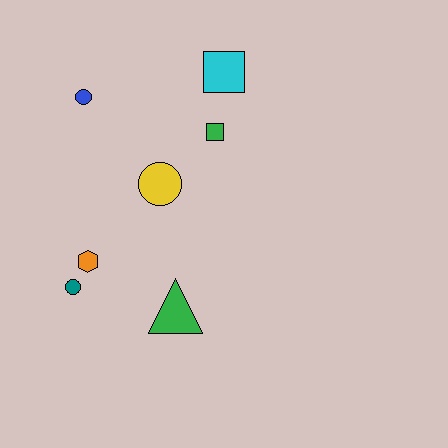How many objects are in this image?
There are 7 objects.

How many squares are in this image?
There are 2 squares.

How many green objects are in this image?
There are 2 green objects.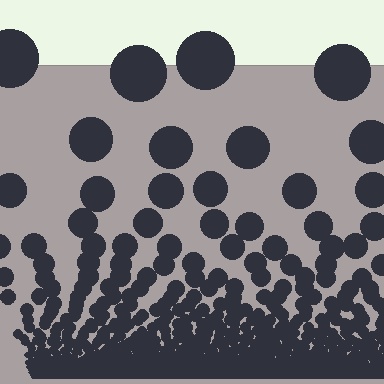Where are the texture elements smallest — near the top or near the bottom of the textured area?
Near the bottom.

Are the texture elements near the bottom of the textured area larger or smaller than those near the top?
Smaller. The gradient is inverted — elements near the bottom are smaller and denser.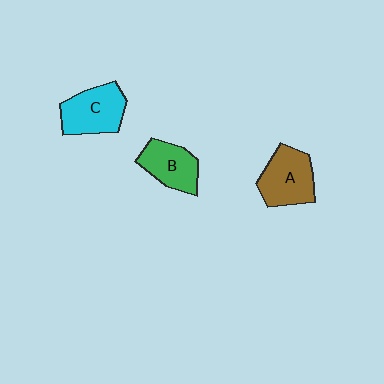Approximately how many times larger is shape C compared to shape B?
Approximately 1.2 times.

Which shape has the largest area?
Shape C (cyan).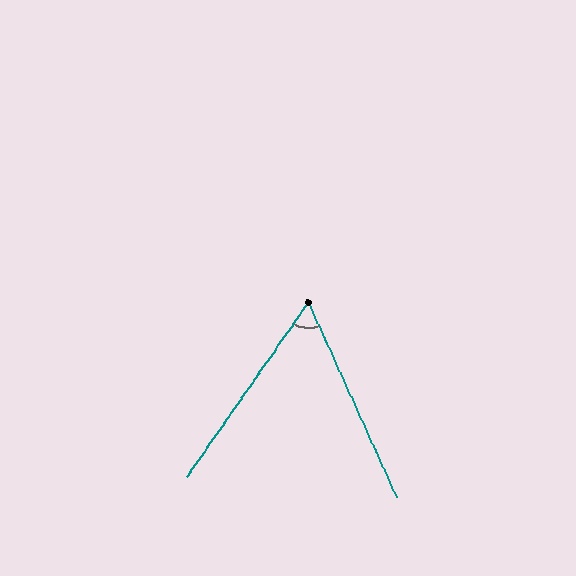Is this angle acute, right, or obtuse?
It is acute.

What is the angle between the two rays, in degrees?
Approximately 59 degrees.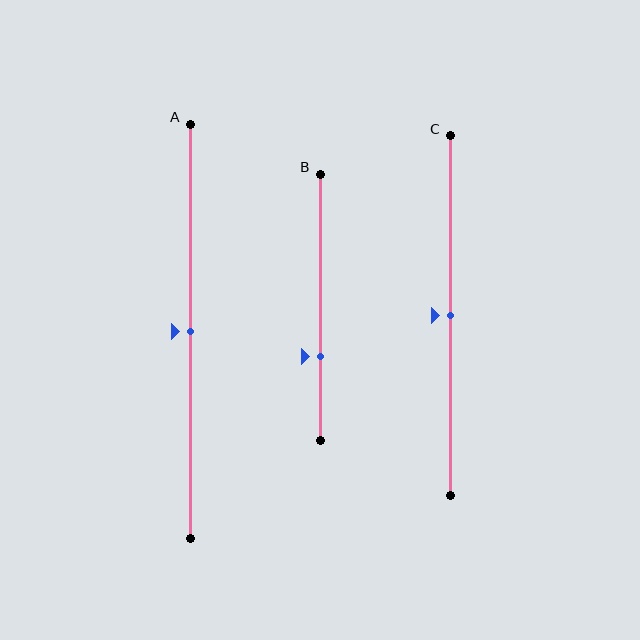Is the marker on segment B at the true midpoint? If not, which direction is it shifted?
No, the marker on segment B is shifted downward by about 18% of the segment length.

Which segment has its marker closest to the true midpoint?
Segment A has its marker closest to the true midpoint.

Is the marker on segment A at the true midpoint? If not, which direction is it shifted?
Yes, the marker on segment A is at the true midpoint.